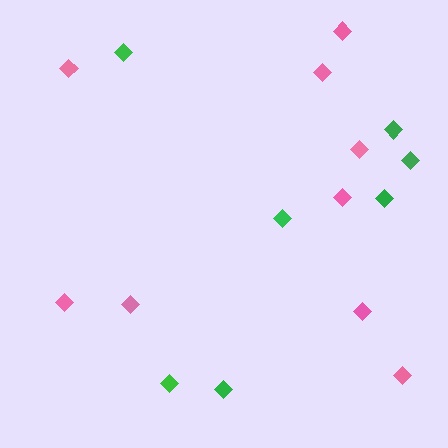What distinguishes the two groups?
There are 2 groups: one group of pink diamonds (9) and one group of green diamonds (7).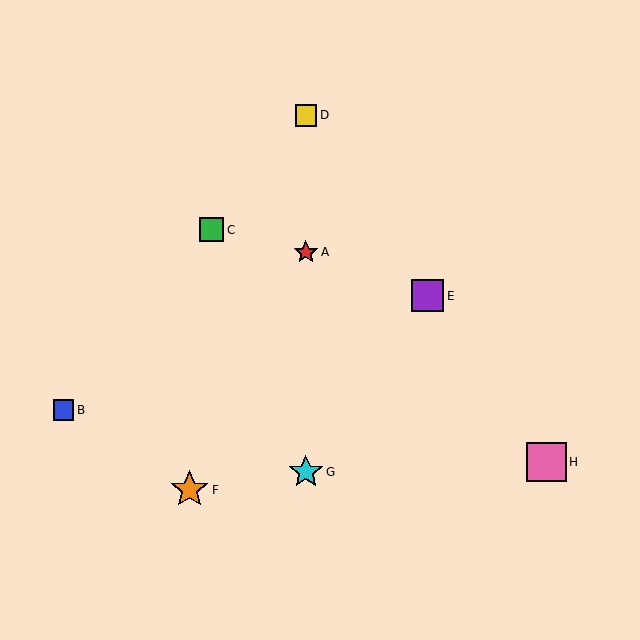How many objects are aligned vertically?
3 objects (A, D, G) are aligned vertically.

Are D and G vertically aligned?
Yes, both are at x≈306.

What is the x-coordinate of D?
Object D is at x≈306.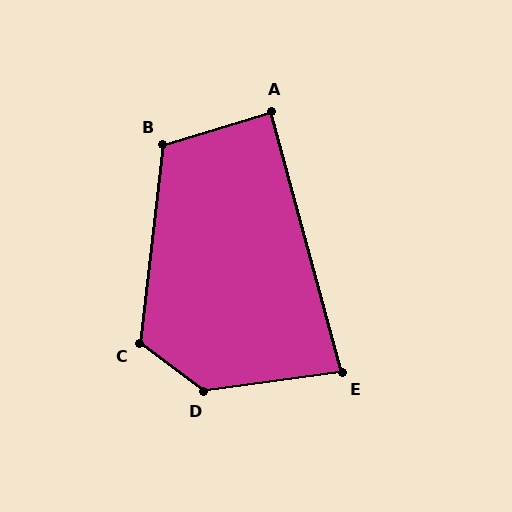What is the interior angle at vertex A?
Approximately 88 degrees (approximately right).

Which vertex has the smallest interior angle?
E, at approximately 82 degrees.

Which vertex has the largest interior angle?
D, at approximately 135 degrees.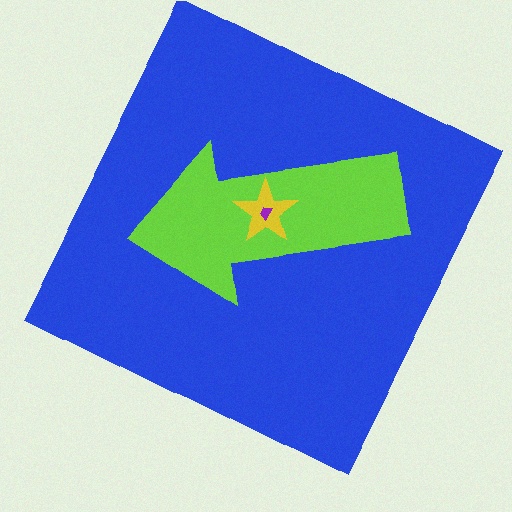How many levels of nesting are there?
4.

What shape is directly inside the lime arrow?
The yellow star.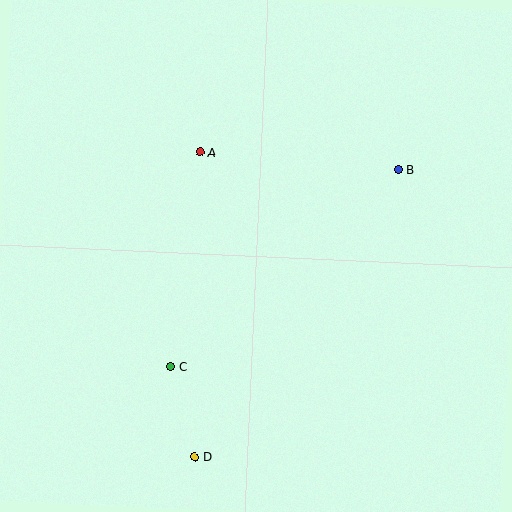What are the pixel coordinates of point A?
Point A is at (200, 152).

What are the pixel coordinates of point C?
Point C is at (171, 366).